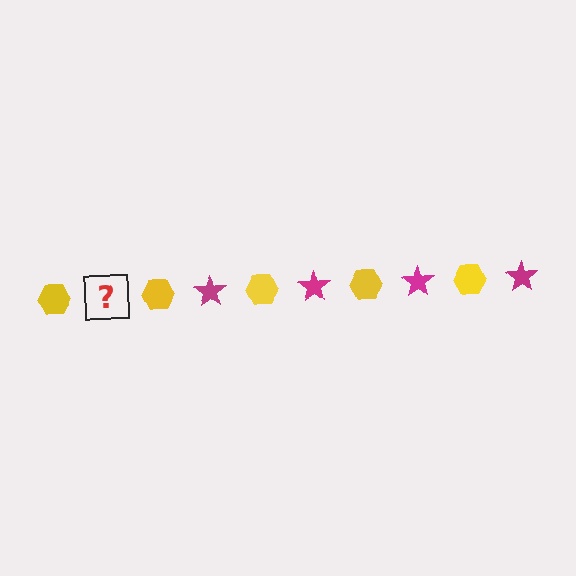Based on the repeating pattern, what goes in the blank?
The blank should be a magenta star.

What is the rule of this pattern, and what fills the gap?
The rule is that the pattern alternates between yellow hexagon and magenta star. The gap should be filled with a magenta star.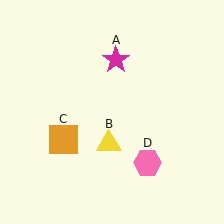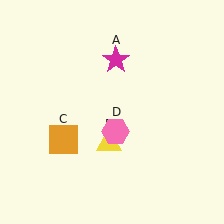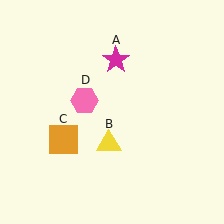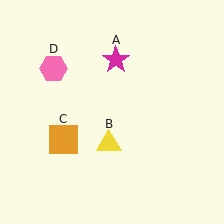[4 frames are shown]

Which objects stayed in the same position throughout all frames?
Magenta star (object A) and yellow triangle (object B) and orange square (object C) remained stationary.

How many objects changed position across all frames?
1 object changed position: pink hexagon (object D).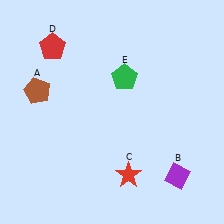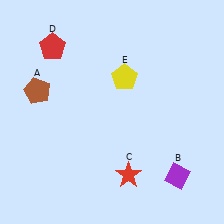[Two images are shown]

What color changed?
The pentagon (E) changed from green in Image 1 to yellow in Image 2.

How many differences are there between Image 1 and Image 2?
There is 1 difference between the two images.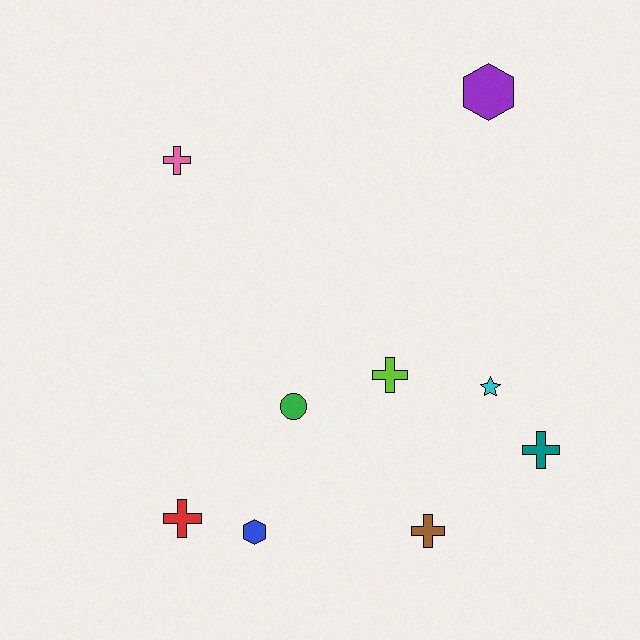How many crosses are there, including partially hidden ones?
There are 5 crosses.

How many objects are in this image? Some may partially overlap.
There are 9 objects.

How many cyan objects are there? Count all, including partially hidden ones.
There is 1 cyan object.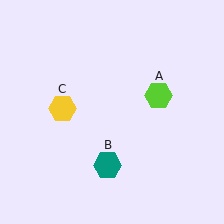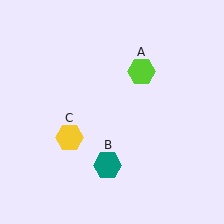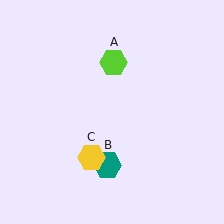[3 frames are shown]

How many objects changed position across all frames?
2 objects changed position: lime hexagon (object A), yellow hexagon (object C).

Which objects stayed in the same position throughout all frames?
Teal hexagon (object B) remained stationary.